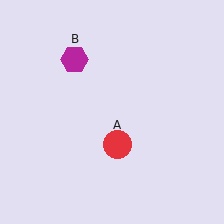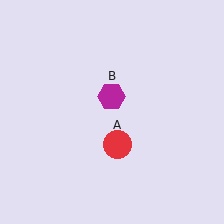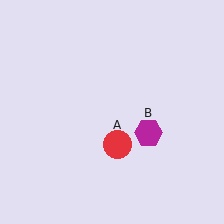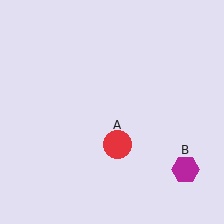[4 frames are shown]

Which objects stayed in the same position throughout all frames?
Red circle (object A) remained stationary.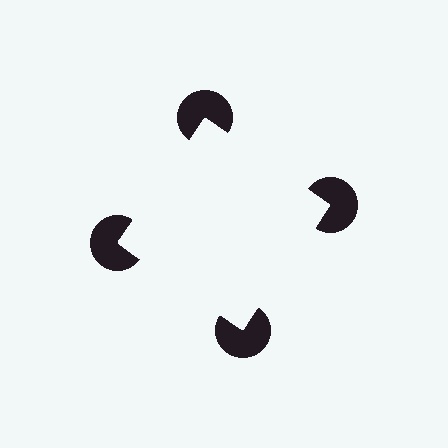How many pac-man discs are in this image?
There are 4 — one at each vertex of the illusory square.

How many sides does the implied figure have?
4 sides.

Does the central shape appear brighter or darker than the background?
It typically appears slightly brighter than the background, even though no actual brightness change is drawn.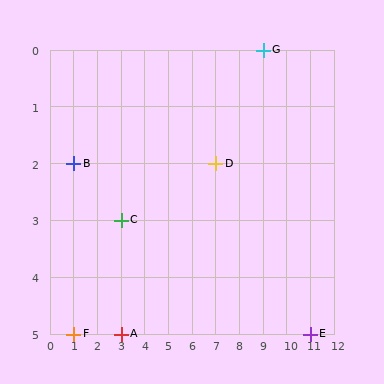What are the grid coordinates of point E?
Point E is at grid coordinates (11, 5).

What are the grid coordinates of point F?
Point F is at grid coordinates (1, 5).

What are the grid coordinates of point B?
Point B is at grid coordinates (1, 2).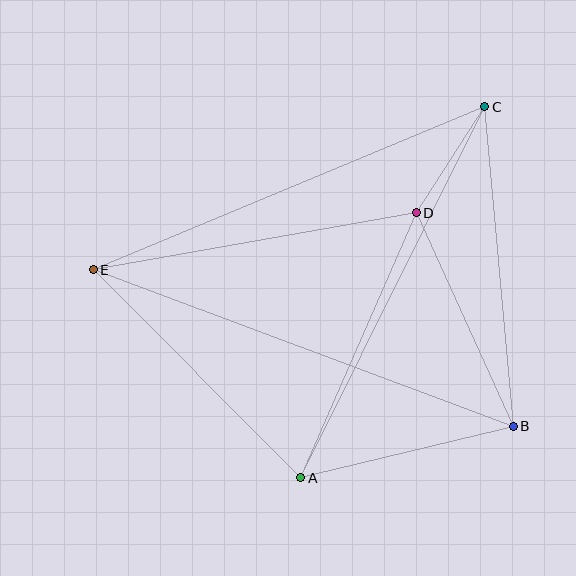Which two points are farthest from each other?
Points B and E are farthest from each other.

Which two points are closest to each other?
Points C and D are closest to each other.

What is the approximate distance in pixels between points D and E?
The distance between D and E is approximately 328 pixels.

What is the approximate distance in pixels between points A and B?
The distance between A and B is approximately 219 pixels.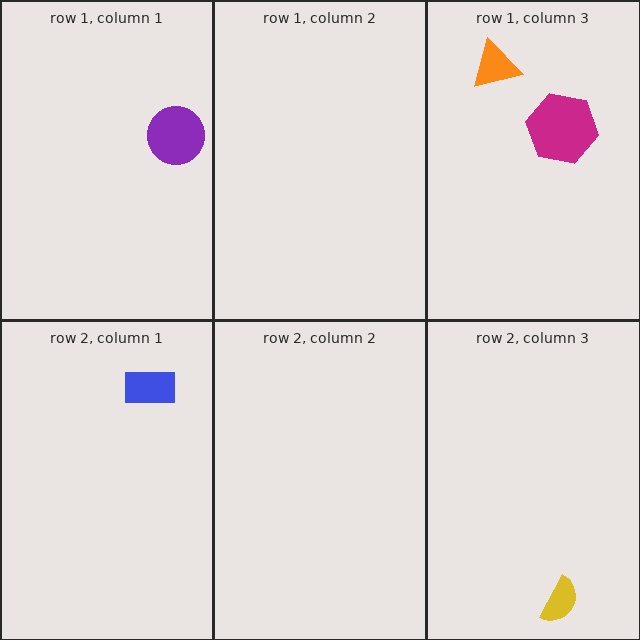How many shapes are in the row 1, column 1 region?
1.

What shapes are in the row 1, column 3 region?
The magenta hexagon, the orange triangle.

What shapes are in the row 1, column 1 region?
The purple circle.